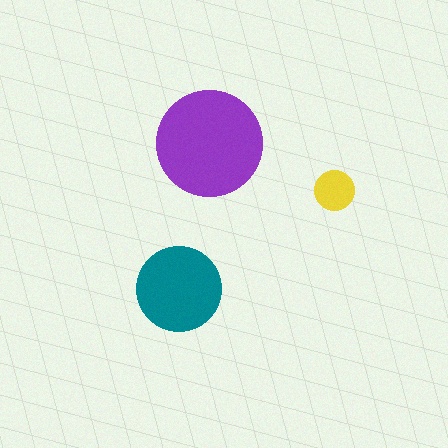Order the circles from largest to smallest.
the purple one, the teal one, the yellow one.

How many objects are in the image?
There are 3 objects in the image.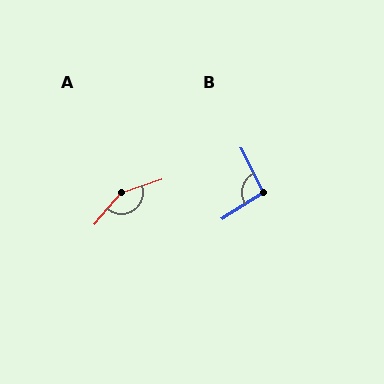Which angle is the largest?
A, at approximately 149 degrees.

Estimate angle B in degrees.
Approximately 96 degrees.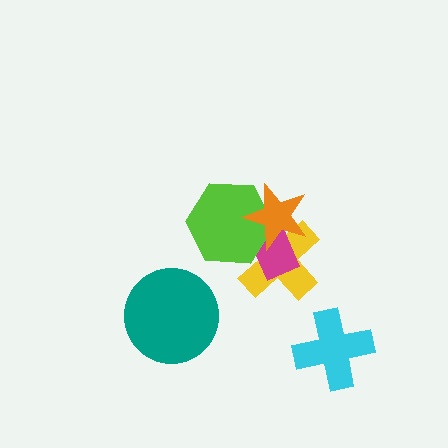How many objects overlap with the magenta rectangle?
3 objects overlap with the magenta rectangle.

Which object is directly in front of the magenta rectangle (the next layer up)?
The lime hexagon is directly in front of the magenta rectangle.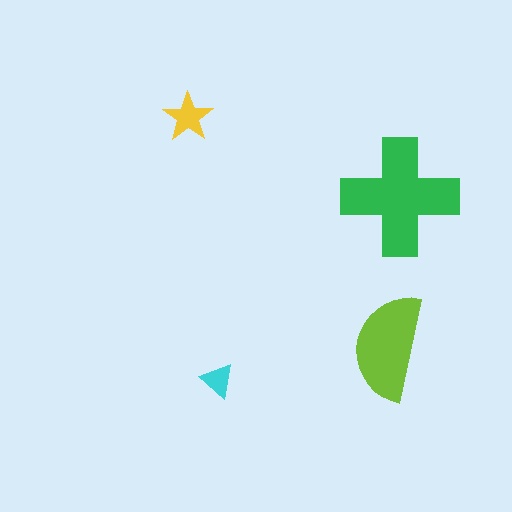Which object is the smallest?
The cyan triangle.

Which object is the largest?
The green cross.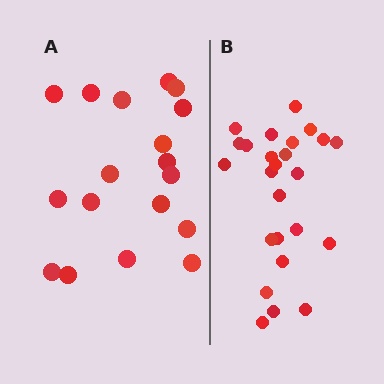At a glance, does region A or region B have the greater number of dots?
Region B (the right region) has more dots.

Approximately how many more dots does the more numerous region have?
Region B has roughly 8 or so more dots than region A.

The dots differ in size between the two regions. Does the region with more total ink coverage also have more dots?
No. Region A has more total ink coverage because its dots are larger, but region B actually contains more individual dots. Total area can be misleading — the number of items is what matters here.